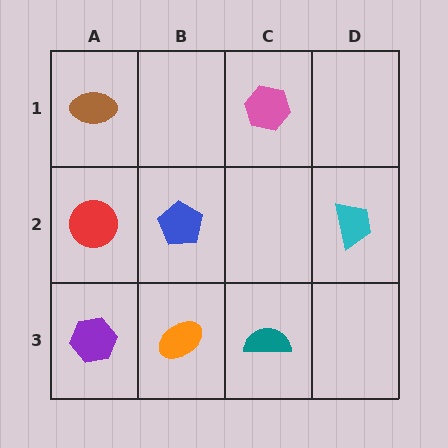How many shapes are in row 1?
2 shapes.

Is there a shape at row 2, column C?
No, that cell is empty.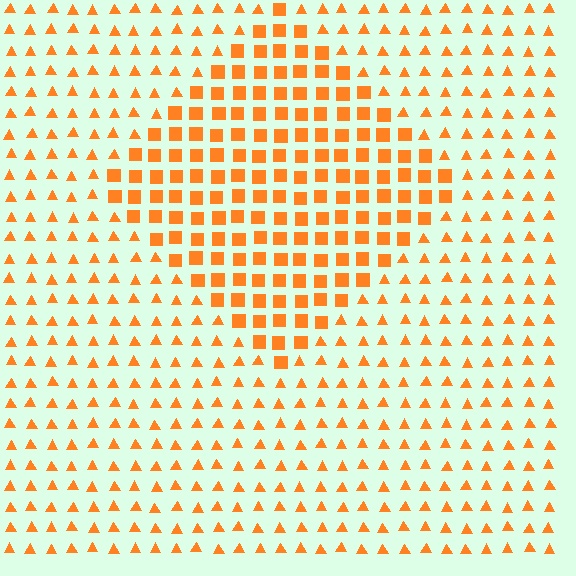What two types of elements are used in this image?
The image uses squares inside the diamond region and triangles outside it.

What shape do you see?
I see a diamond.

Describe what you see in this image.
The image is filled with small orange elements arranged in a uniform grid. A diamond-shaped region contains squares, while the surrounding area contains triangles. The boundary is defined purely by the change in element shape.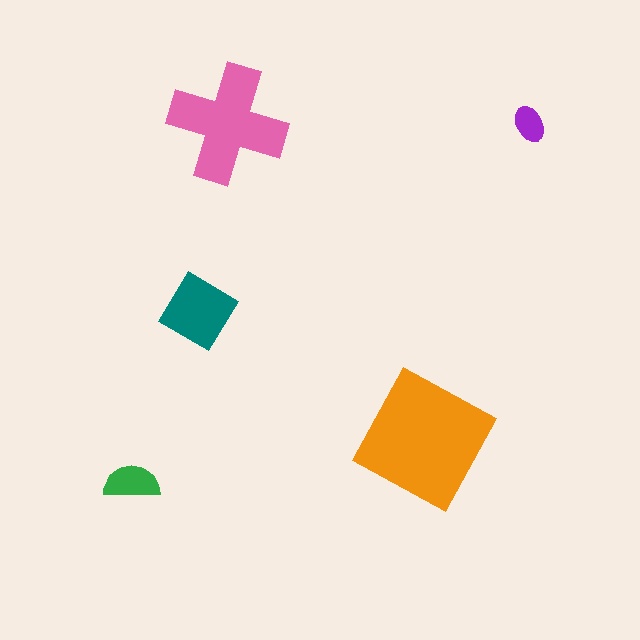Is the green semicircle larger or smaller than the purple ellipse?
Larger.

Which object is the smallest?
The purple ellipse.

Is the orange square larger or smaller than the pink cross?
Larger.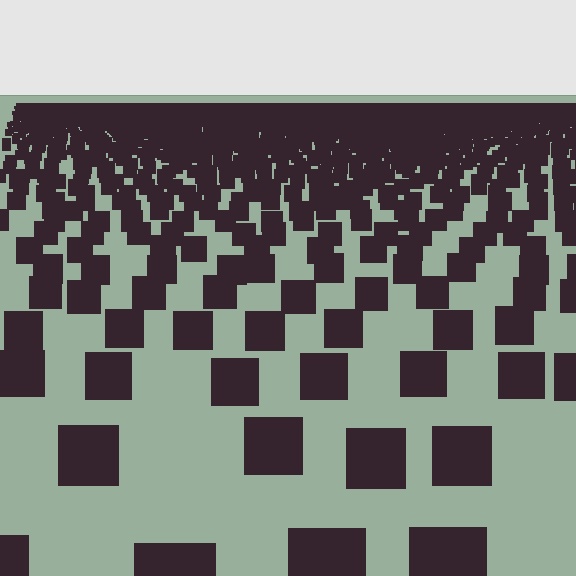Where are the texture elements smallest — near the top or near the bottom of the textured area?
Near the top.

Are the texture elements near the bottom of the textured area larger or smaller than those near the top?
Larger. Near the bottom, elements are closer to the viewer and appear at a bigger on-screen size.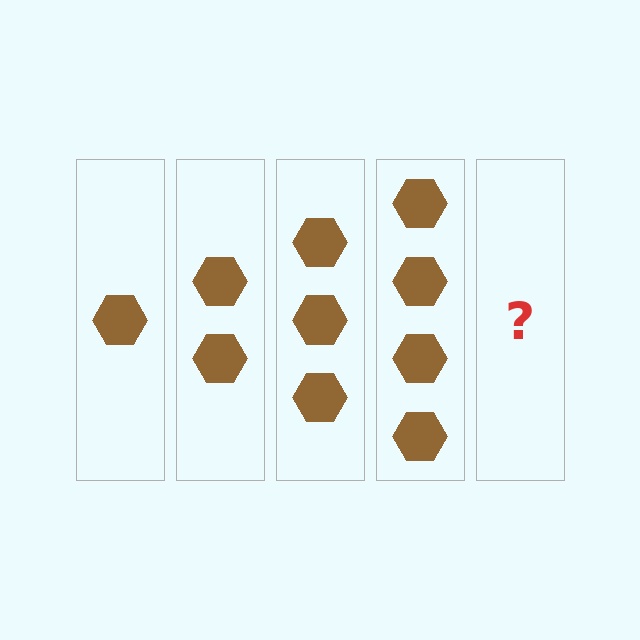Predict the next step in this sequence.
The next step is 5 hexagons.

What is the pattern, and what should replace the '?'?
The pattern is that each step adds one more hexagon. The '?' should be 5 hexagons.